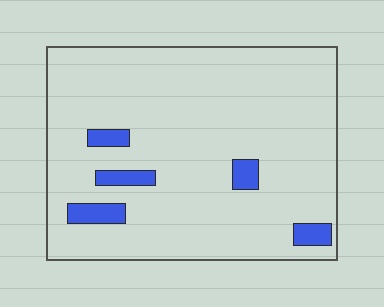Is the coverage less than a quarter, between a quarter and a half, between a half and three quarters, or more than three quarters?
Less than a quarter.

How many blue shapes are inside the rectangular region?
5.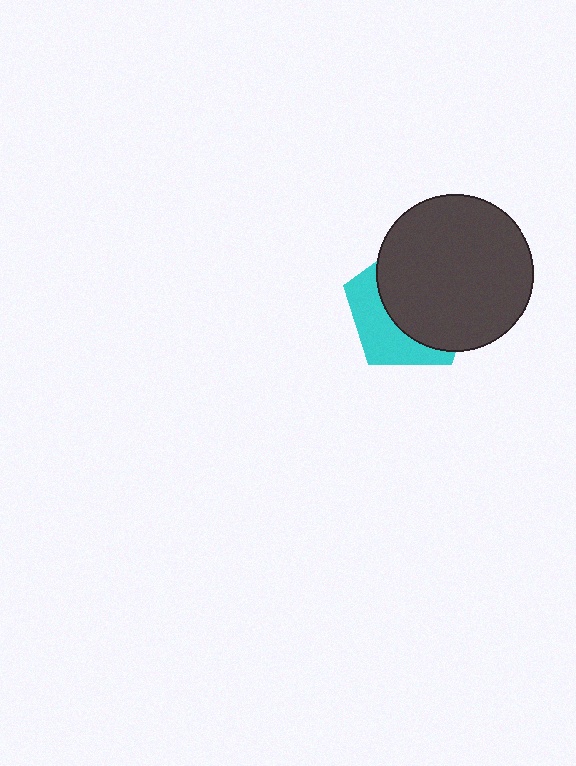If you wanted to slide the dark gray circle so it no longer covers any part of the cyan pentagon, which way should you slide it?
Slide it toward the upper-right — that is the most direct way to separate the two shapes.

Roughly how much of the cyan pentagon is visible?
A small part of it is visible (roughly 37%).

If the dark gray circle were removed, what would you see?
You would see the complete cyan pentagon.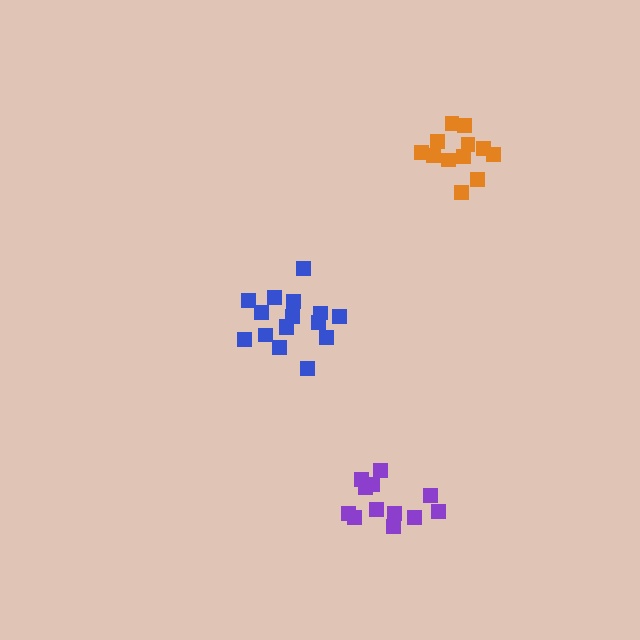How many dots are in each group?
Group 1: 12 dots, Group 2: 16 dots, Group 3: 12 dots (40 total).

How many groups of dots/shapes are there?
There are 3 groups.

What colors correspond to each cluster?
The clusters are colored: purple, blue, orange.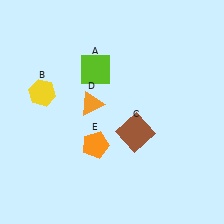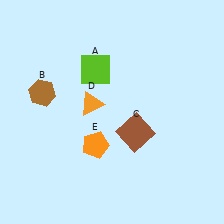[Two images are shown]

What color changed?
The hexagon (B) changed from yellow in Image 1 to brown in Image 2.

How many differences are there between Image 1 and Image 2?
There is 1 difference between the two images.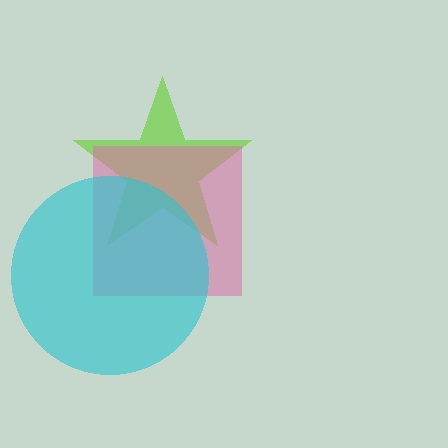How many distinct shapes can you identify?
There are 3 distinct shapes: a lime star, a pink square, a cyan circle.